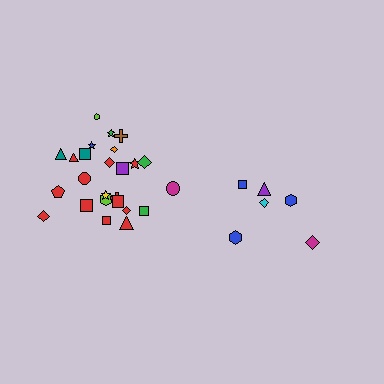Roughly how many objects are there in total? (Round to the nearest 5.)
Roughly 30 objects in total.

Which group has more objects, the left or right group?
The left group.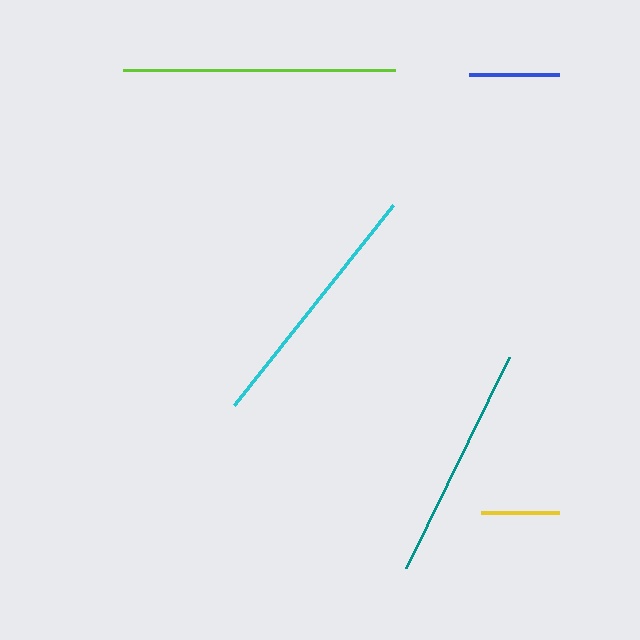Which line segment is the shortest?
The yellow line is the shortest at approximately 78 pixels.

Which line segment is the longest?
The lime line is the longest at approximately 272 pixels.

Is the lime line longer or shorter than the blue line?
The lime line is longer than the blue line.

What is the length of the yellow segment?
The yellow segment is approximately 78 pixels long.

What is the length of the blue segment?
The blue segment is approximately 89 pixels long.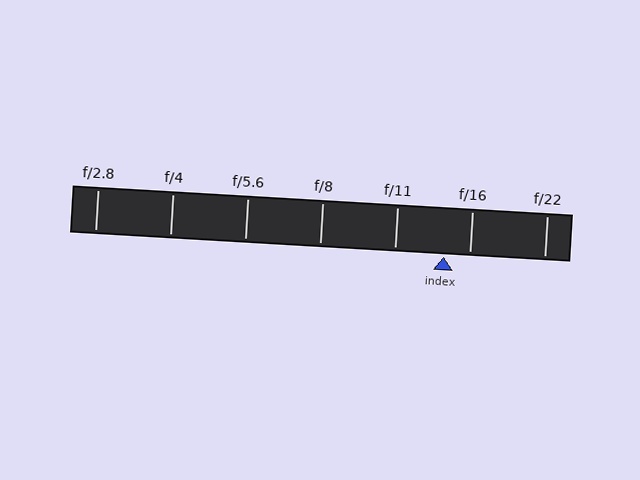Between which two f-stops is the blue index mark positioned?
The index mark is between f/11 and f/16.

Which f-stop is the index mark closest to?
The index mark is closest to f/16.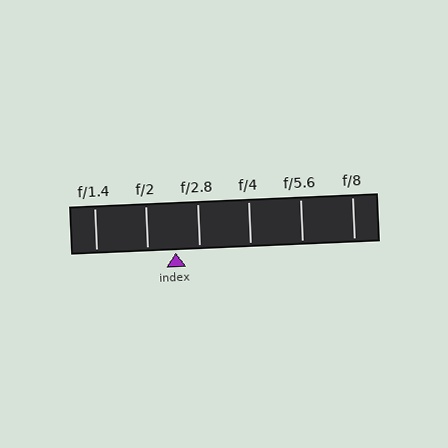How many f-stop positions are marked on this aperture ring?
There are 6 f-stop positions marked.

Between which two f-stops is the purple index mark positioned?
The index mark is between f/2 and f/2.8.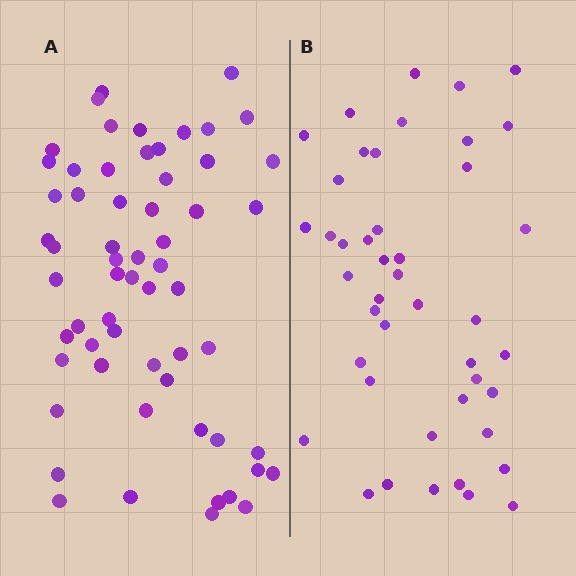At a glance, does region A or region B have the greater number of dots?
Region A (the left region) has more dots.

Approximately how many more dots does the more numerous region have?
Region A has approximately 15 more dots than region B.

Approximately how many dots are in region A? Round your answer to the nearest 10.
About 60 dots.